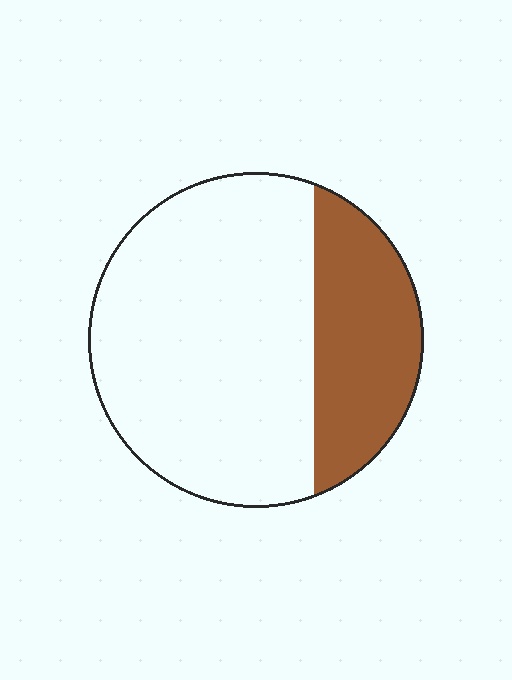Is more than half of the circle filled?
No.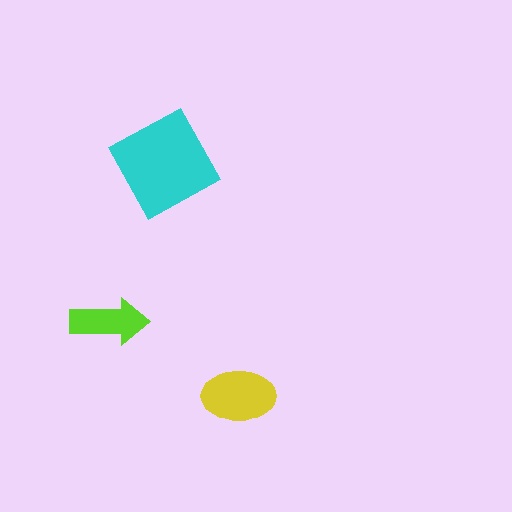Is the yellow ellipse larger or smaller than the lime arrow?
Larger.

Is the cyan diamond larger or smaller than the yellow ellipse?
Larger.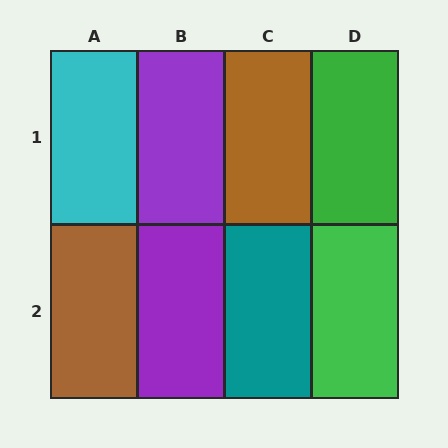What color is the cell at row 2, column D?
Green.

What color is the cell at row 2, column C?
Teal.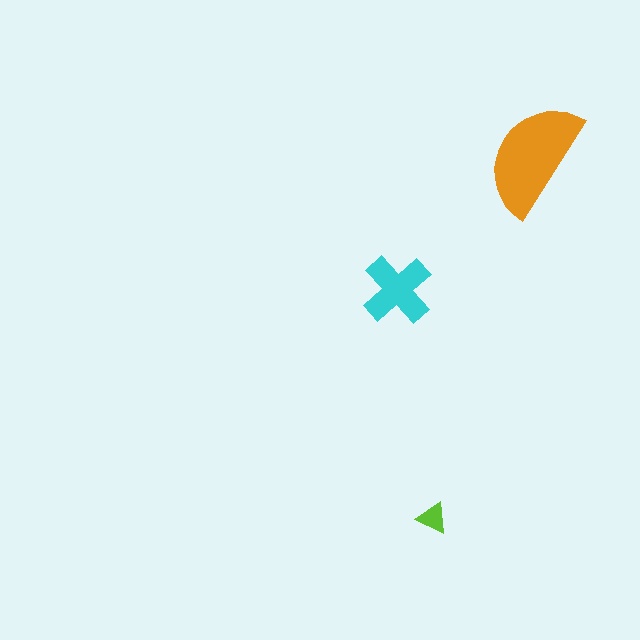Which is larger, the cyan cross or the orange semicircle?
The orange semicircle.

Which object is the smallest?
The lime triangle.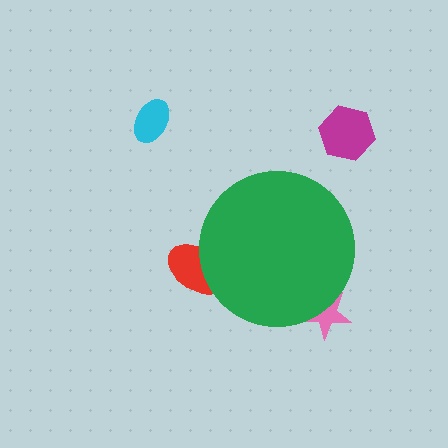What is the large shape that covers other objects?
A green circle.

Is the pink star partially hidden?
Yes, the pink star is partially hidden behind the green circle.